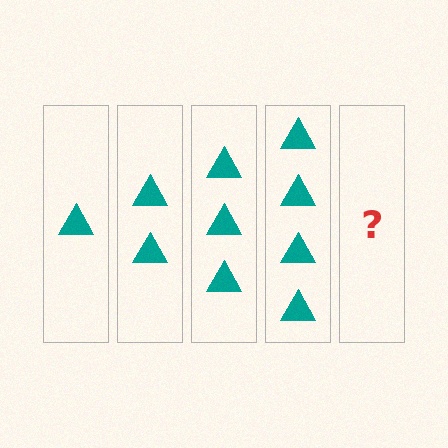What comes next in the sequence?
The next element should be 5 triangles.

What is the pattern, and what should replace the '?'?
The pattern is that each step adds one more triangle. The '?' should be 5 triangles.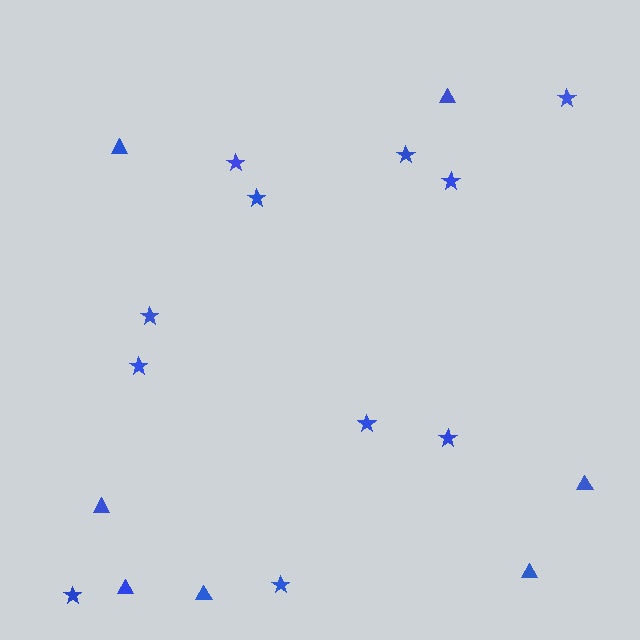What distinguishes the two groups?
There are 2 groups: one group of stars (11) and one group of triangles (7).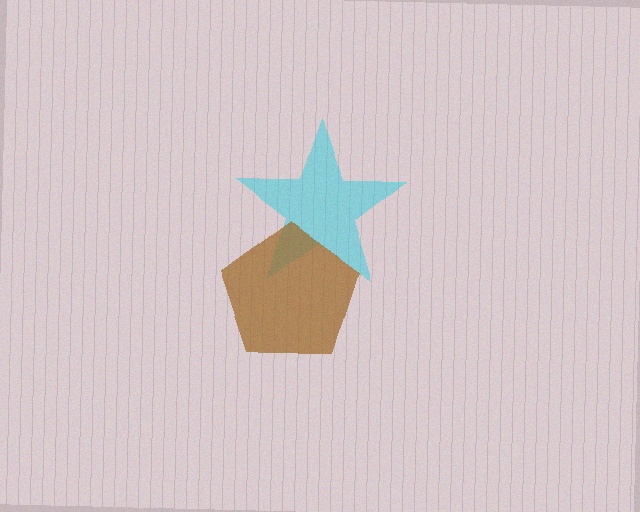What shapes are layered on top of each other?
The layered shapes are: a cyan star, a brown pentagon.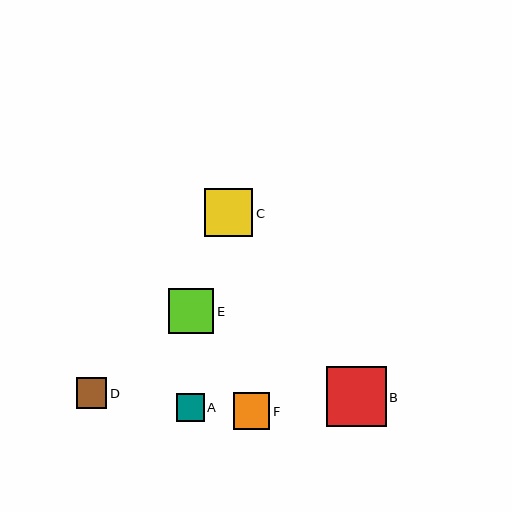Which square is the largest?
Square B is the largest with a size of approximately 60 pixels.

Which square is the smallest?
Square A is the smallest with a size of approximately 28 pixels.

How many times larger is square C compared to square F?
Square C is approximately 1.3 times the size of square F.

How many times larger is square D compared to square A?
Square D is approximately 1.1 times the size of square A.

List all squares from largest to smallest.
From largest to smallest: B, C, E, F, D, A.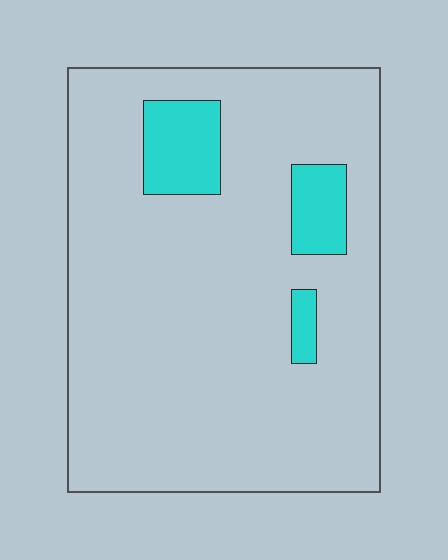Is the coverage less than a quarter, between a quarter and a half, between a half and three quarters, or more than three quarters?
Less than a quarter.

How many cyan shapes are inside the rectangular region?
3.